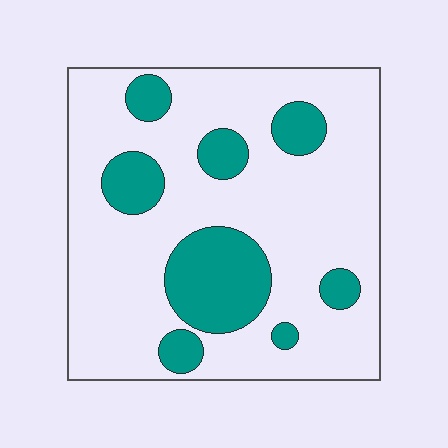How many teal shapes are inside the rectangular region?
8.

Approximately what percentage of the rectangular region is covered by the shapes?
Approximately 25%.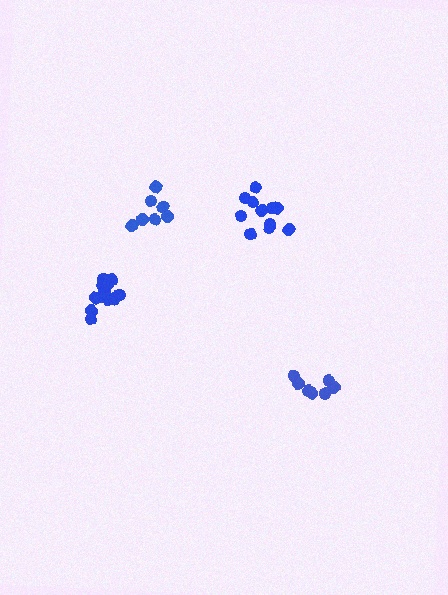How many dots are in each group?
Group 1: 11 dots, Group 2: 7 dots, Group 3: 7 dots, Group 4: 13 dots (38 total).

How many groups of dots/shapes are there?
There are 4 groups.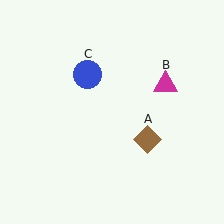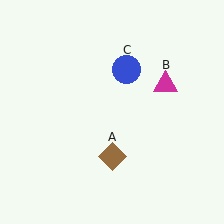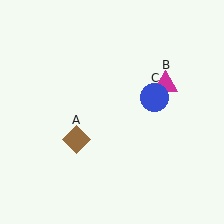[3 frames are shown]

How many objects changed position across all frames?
2 objects changed position: brown diamond (object A), blue circle (object C).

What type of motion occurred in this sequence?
The brown diamond (object A), blue circle (object C) rotated clockwise around the center of the scene.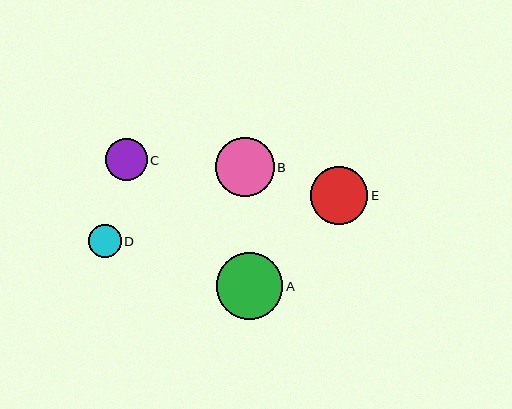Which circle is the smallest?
Circle D is the smallest with a size of approximately 33 pixels.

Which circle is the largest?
Circle A is the largest with a size of approximately 66 pixels.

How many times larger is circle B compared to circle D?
Circle B is approximately 1.8 times the size of circle D.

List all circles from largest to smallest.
From largest to smallest: A, B, E, C, D.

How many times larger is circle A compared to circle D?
Circle A is approximately 2.0 times the size of circle D.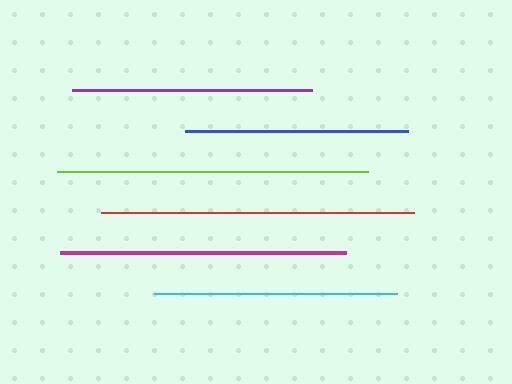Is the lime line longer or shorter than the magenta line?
The lime line is longer than the magenta line.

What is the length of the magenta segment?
The magenta segment is approximately 286 pixels long.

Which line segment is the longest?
The red line is the longest at approximately 313 pixels.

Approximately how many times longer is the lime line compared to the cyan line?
The lime line is approximately 1.3 times the length of the cyan line.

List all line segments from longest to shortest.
From longest to shortest: red, lime, magenta, cyan, purple, blue.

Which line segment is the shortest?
The blue line is the shortest at approximately 224 pixels.